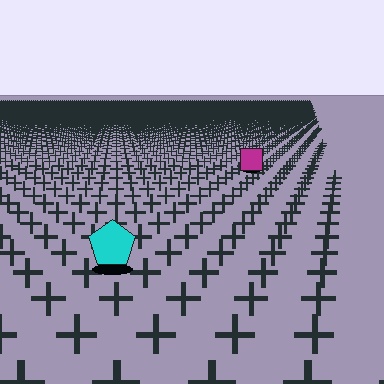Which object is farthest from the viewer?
The magenta square is farthest from the viewer. It appears smaller and the ground texture around it is denser.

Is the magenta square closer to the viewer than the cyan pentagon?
No. The cyan pentagon is closer — you can tell from the texture gradient: the ground texture is coarser near it.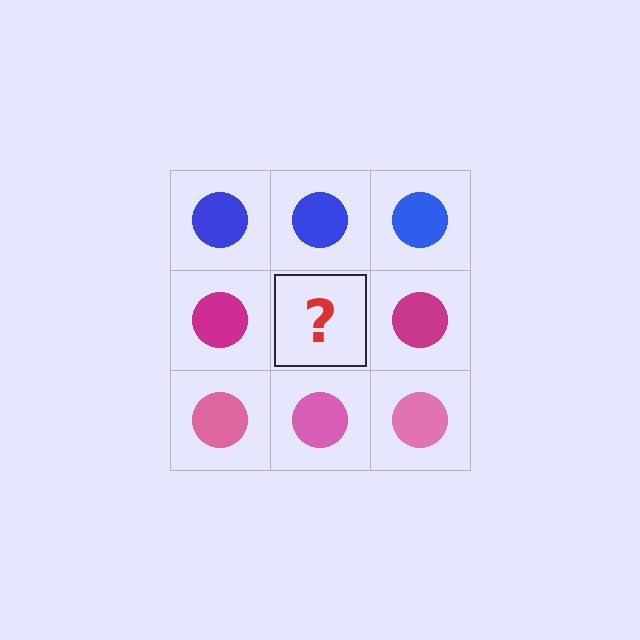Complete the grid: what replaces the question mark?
The question mark should be replaced with a magenta circle.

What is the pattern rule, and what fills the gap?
The rule is that each row has a consistent color. The gap should be filled with a magenta circle.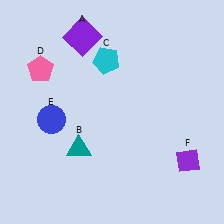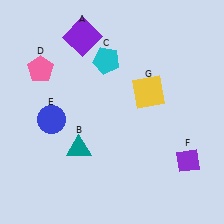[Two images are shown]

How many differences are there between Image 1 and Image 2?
There is 1 difference between the two images.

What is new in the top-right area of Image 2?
A yellow square (G) was added in the top-right area of Image 2.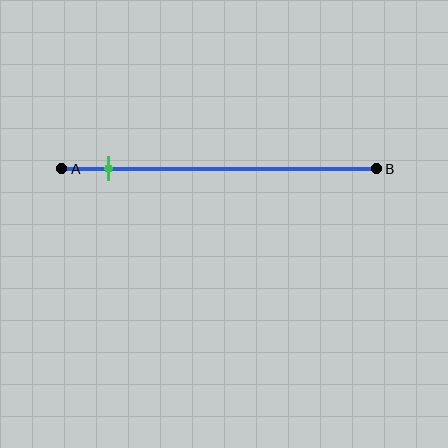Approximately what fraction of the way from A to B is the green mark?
The green mark is approximately 15% of the way from A to B.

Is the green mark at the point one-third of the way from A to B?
No, the mark is at about 15% from A, not at the 33% one-third point.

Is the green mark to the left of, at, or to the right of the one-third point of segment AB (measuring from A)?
The green mark is to the left of the one-third point of segment AB.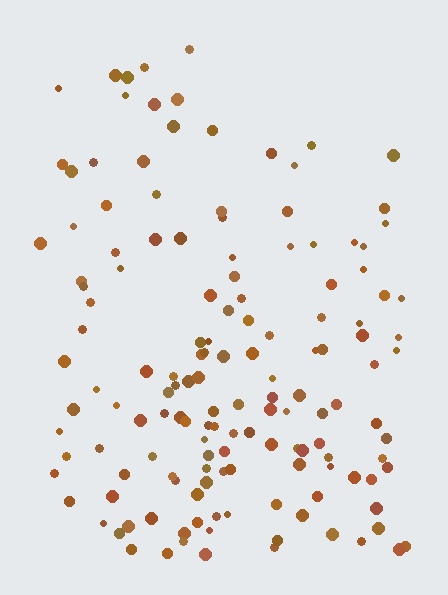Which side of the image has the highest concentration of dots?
The bottom.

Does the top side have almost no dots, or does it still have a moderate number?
Still a moderate number, just noticeably fewer than the bottom.